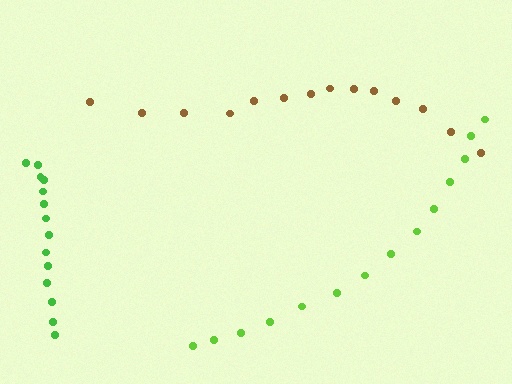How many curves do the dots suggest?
There are 3 distinct paths.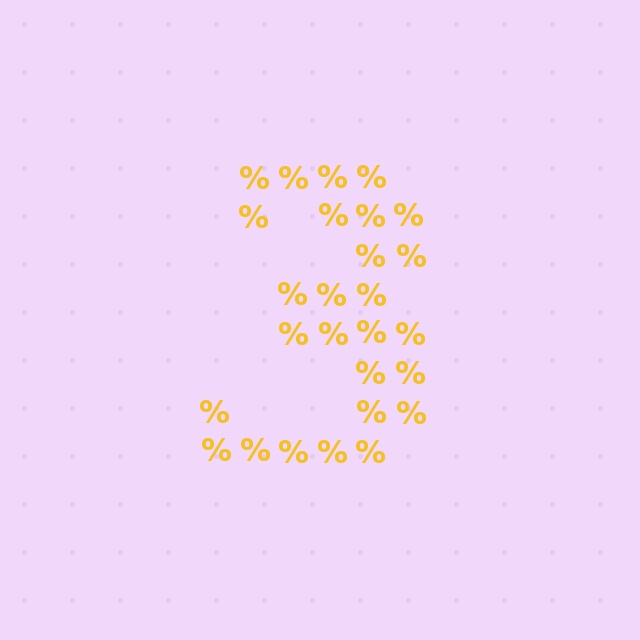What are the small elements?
The small elements are percent signs.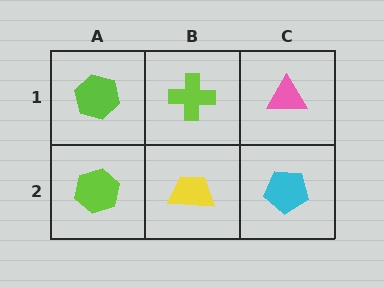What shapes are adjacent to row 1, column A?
A lime hexagon (row 2, column A), a lime cross (row 1, column B).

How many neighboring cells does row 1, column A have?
2.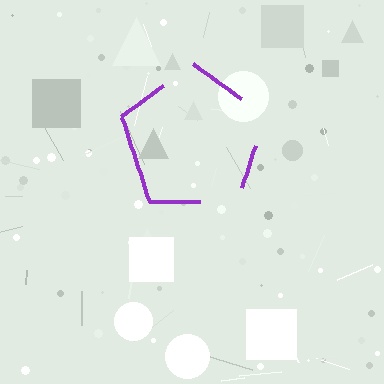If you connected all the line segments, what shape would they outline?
They would outline a pentagon.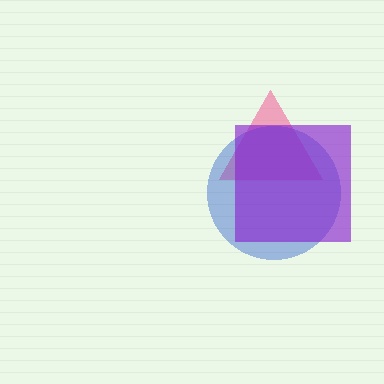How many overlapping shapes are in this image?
There are 3 overlapping shapes in the image.